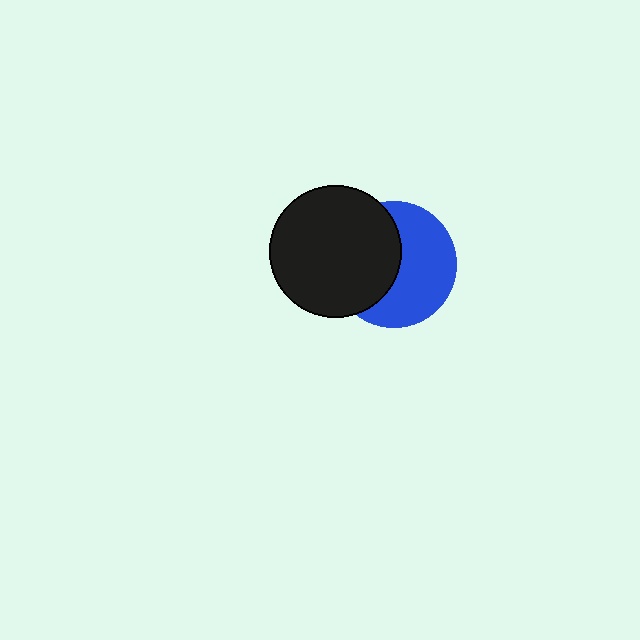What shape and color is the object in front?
The object in front is a black circle.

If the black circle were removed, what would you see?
You would see the complete blue circle.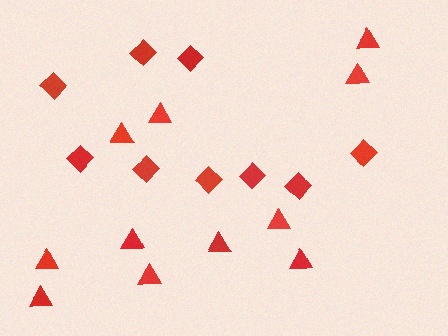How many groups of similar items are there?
There are 2 groups: one group of diamonds (9) and one group of triangles (11).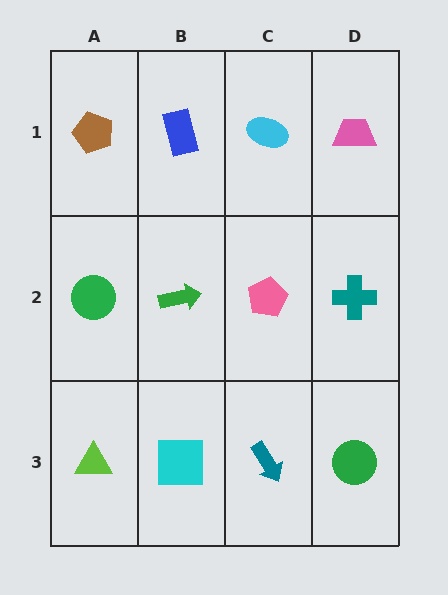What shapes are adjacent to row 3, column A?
A green circle (row 2, column A), a cyan square (row 3, column B).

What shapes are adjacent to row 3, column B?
A green arrow (row 2, column B), a lime triangle (row 3, column A), a teal arrow (row 3, column C).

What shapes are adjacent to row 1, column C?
A pink pentagon (row 2, column C), a blue rectangle (row 1, column B), a pink trapezoid (row 1, column D).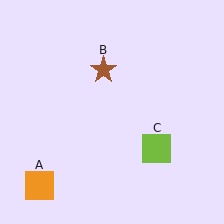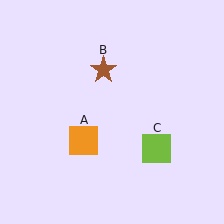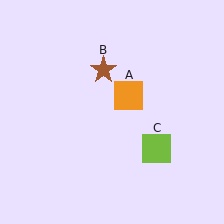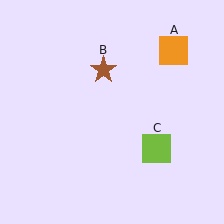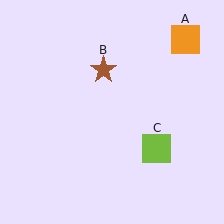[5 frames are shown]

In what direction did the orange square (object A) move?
The orange square (object A) moved up and to the right.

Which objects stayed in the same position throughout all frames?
Brown star (object B) and lime square (object C) remained stationary.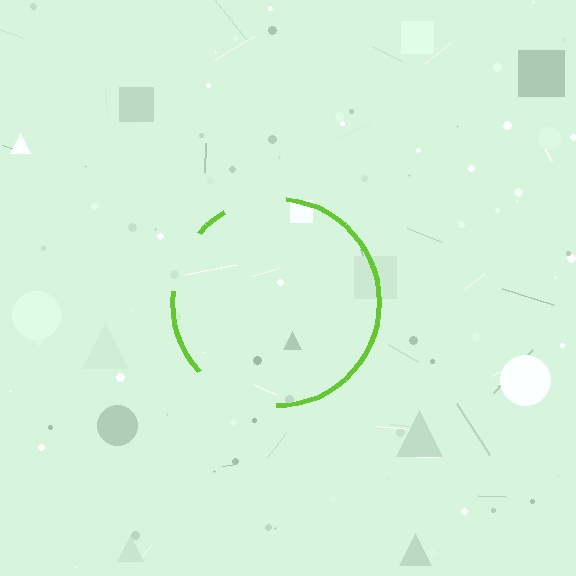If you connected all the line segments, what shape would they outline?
They would outline a circle.